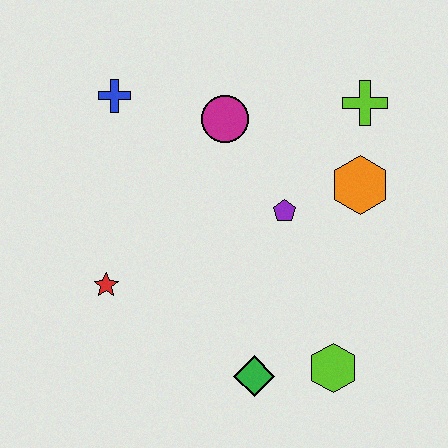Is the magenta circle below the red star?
No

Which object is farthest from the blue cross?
The lime hexagon is farthest from the blue cross.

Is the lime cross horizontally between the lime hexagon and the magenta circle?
No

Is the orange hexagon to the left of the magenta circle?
No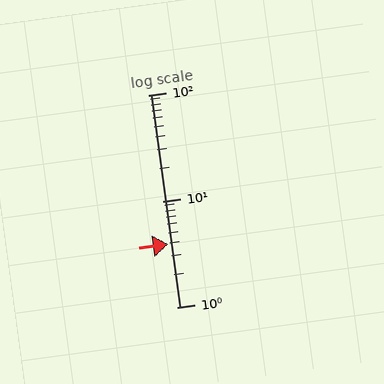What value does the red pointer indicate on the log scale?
The pointer indicates approximately 3.9.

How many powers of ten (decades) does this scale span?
The scale spans 2 decades, from 1 to 100.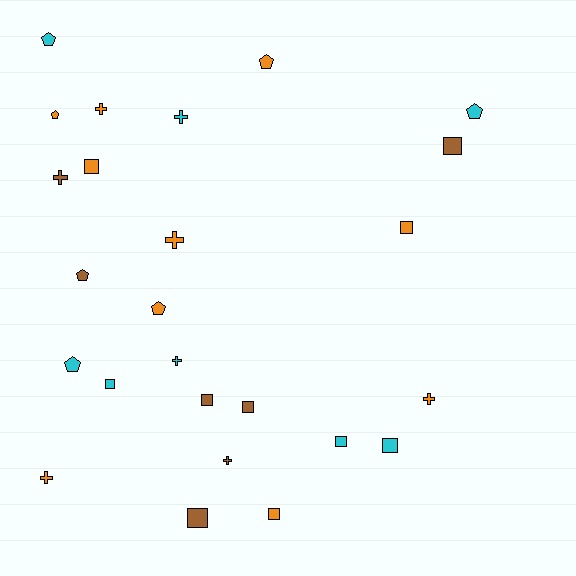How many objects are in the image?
There are 25 objects.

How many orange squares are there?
There are 3 orange squares.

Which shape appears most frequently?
Square, with 10 objects.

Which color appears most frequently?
Orange, with 10 objects.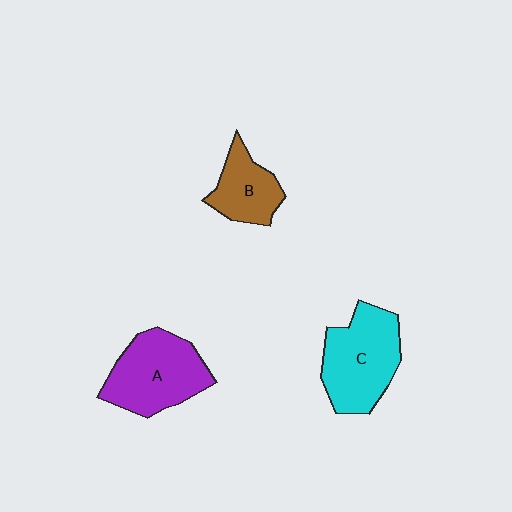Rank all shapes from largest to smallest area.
From largest to smallest: C (cyan), A (purple), B (brown).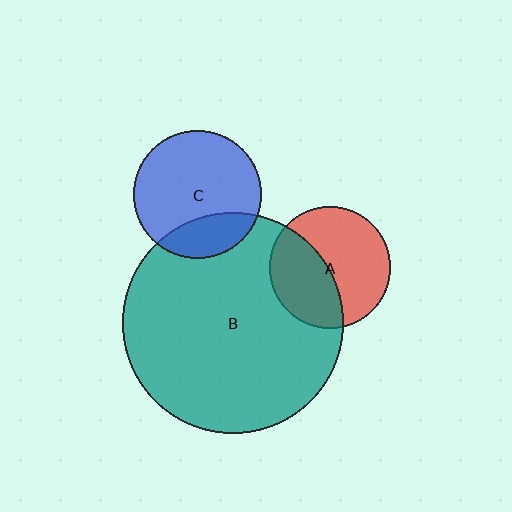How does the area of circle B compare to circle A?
Approximately 3.3 times.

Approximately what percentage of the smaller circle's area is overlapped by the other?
Approximately 45%.